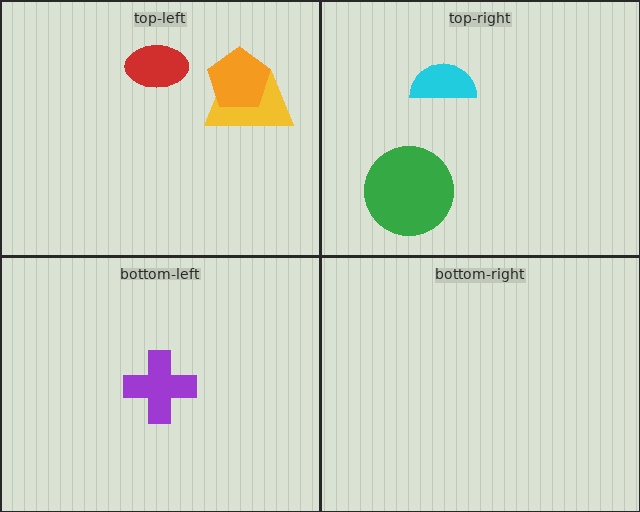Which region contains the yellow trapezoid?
The top-left region.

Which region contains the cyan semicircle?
The top-right region.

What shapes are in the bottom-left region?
The purple cross.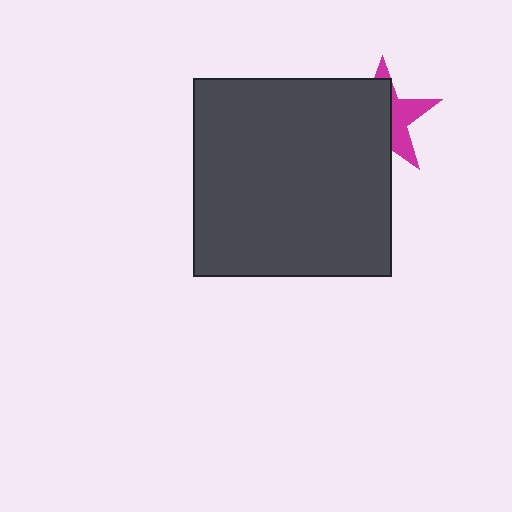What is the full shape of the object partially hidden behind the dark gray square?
The partially hidden object is a magenta star.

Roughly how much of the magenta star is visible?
A small part of it is visible (roughly 39%).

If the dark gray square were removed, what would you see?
You would see the complete magenta star.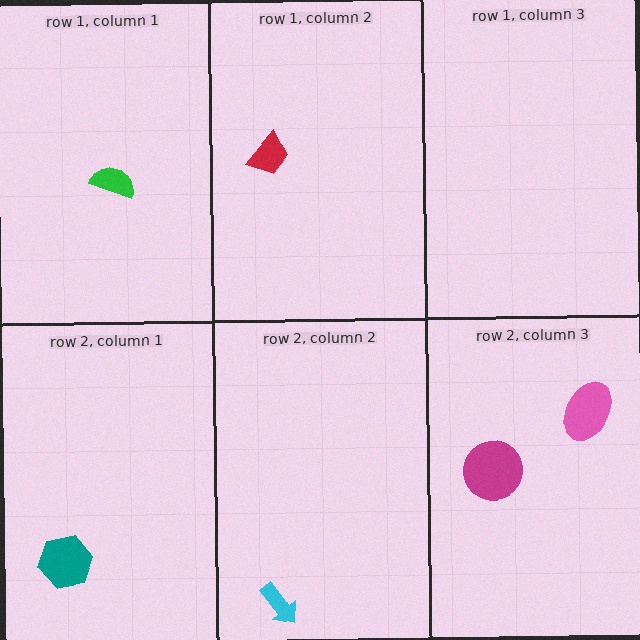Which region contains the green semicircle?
The row 1, column 1 region.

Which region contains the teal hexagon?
The row 2, column 1 region.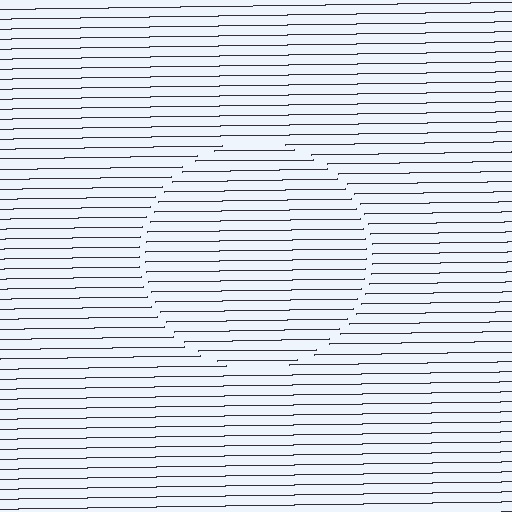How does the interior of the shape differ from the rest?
The interior of the shape contains the same grating, shifted by half a period — the contour is defined by the phase discontinuity where line-ends from the inner and outer gratings abut.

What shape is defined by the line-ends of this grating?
An illusory circle. The interior of the shape contains the same grating, shifted by half a period — the contour is defined by the phase discontinuity where line-ends from the inner and outer gratings abut.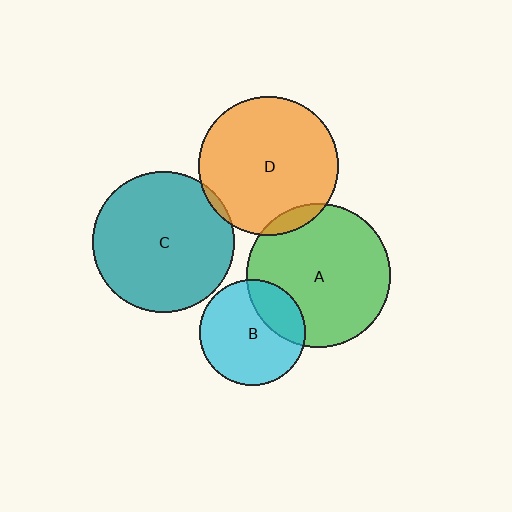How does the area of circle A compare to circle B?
Approximately 1.8 times.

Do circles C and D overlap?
Yes.